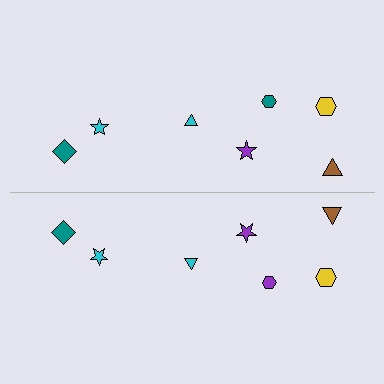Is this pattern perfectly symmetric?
No, the pattern is not perfectly symmetric. The purple hexagon on the bottom side breaks the symmetry — its mirror counterpart is teal.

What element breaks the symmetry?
The purple hexagon on the bottom side breaks the symmetry — its mirror counterpart is teal.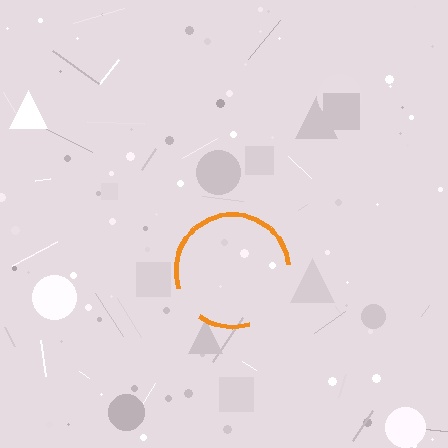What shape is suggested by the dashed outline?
The dashed outline suggests a circle.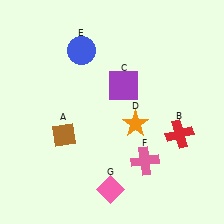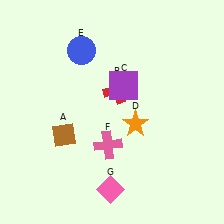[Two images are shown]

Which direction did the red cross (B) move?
The red cross (B) moved left.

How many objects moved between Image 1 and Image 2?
2 objects moved between the two images.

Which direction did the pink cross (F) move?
The pink cross (F) moved left.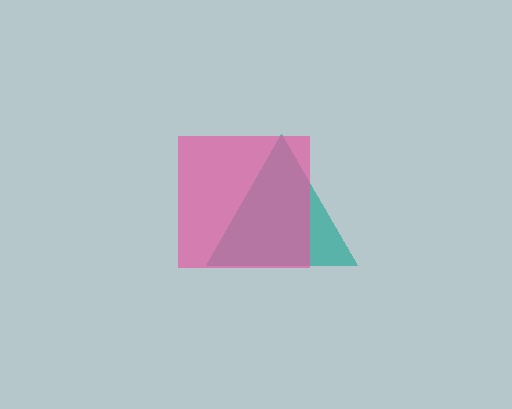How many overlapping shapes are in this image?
There are 2 overlapping shapes in the image.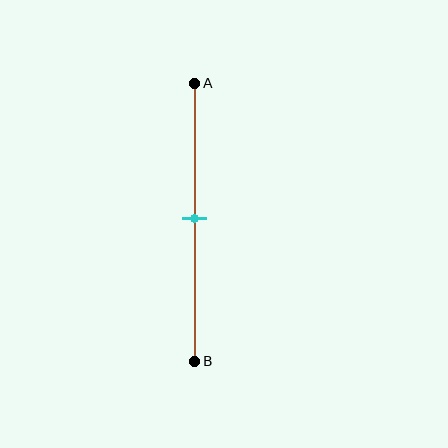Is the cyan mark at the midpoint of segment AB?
Yes, the mark is approximately at the midpoint.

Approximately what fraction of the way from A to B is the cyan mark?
The cyan mark is approximately 50% of the way from A to B.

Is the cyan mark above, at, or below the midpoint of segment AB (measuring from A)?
The cyan mark is approximately at the midpoint of segment AB.